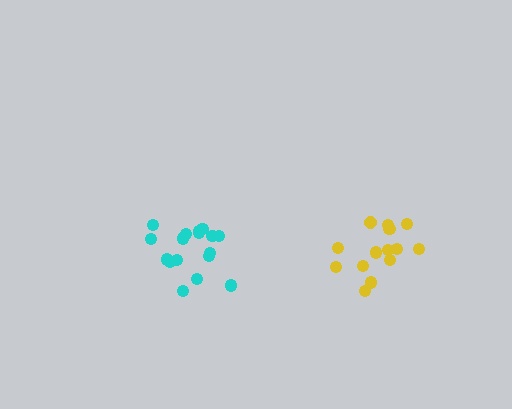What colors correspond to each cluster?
The clusters are colored: yellow, cyan.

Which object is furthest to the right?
The yellow cluster is rightmost.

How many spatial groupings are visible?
There are 2 spatial groupings.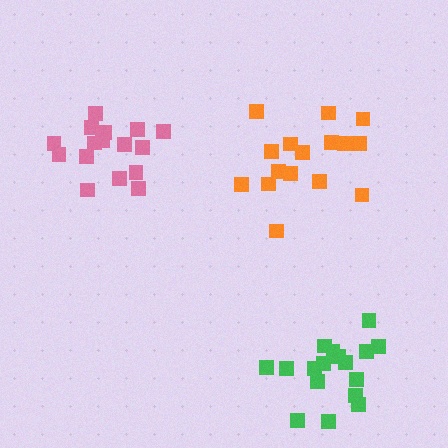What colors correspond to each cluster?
The clusters are colored: green, orange, pink.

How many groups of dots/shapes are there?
There are 3 groups.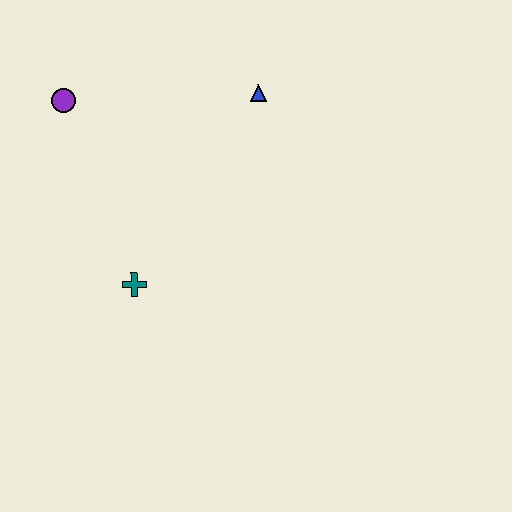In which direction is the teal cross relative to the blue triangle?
The teal cross is below the blue triangle.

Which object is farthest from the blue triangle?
The teal cross is farthest from the blue triangle.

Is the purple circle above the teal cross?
Yes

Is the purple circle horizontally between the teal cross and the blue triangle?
No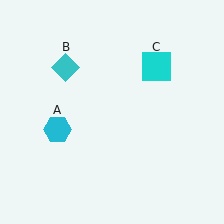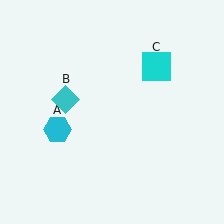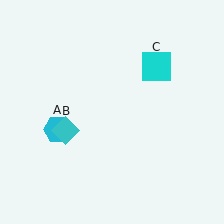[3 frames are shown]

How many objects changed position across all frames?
1 object changed position: cyan diamond (object B).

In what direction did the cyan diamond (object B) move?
The cyan diamond (object B) moved down.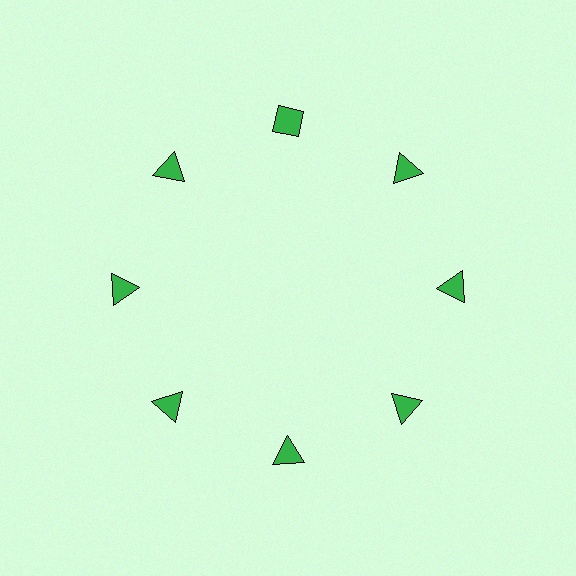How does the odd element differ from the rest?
It has a different shape: diamond instead of triangle.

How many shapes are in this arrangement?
There are 8 shapes arranged in a ring pattern.